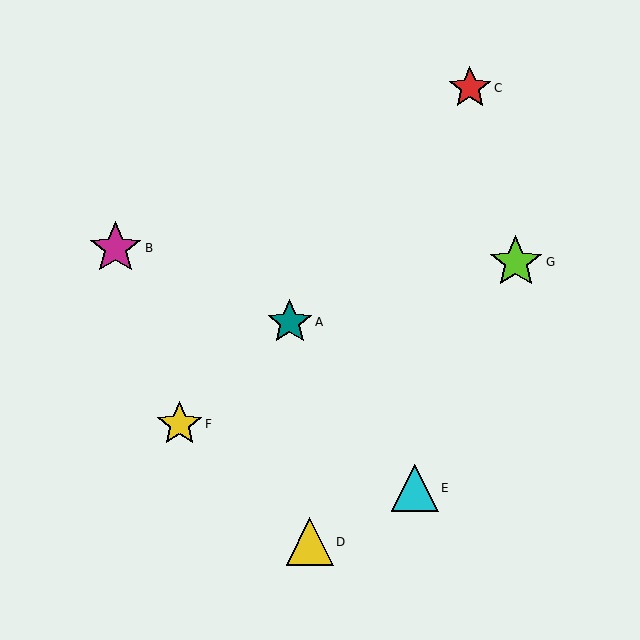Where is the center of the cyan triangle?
The center of the cyan triangle is at (415, 488).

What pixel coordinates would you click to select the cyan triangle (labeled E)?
Click at (415, 488) to select the cyan triangle E.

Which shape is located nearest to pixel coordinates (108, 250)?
The magenta star (labeled B) at (115, 248) is nearest to that location.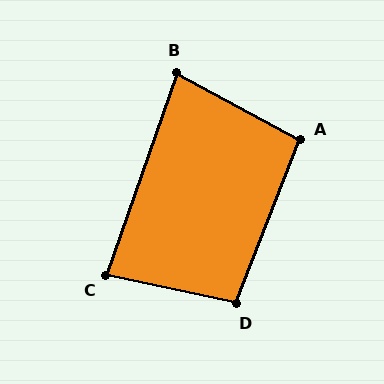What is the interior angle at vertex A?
Approximately 97 degrees (obtuse).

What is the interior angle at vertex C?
Approximately 83 degrees (acute).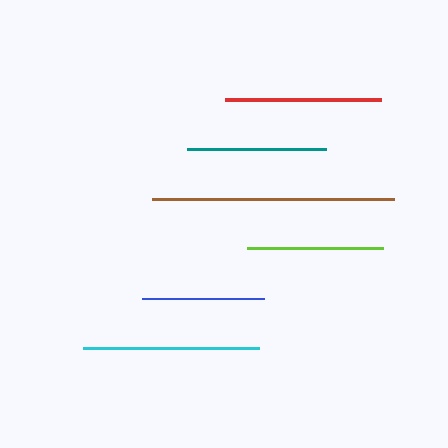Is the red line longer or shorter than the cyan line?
The cyan line is longer than the red line.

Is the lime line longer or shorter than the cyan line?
The cyan line is longer than the lime line.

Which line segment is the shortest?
The blue line is the shortest at approximately 121 pixels.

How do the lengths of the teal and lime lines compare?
The teal and lime lines are approximately the same length.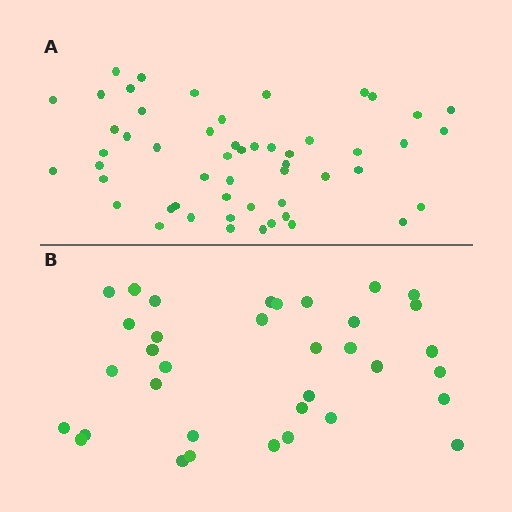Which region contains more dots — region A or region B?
Region A (the top region) has more dots.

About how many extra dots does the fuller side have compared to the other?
Region A has approximately 20 more dots than region B.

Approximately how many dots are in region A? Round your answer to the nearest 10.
About 50 dots. (The exact count is 53, which rounds to 50.)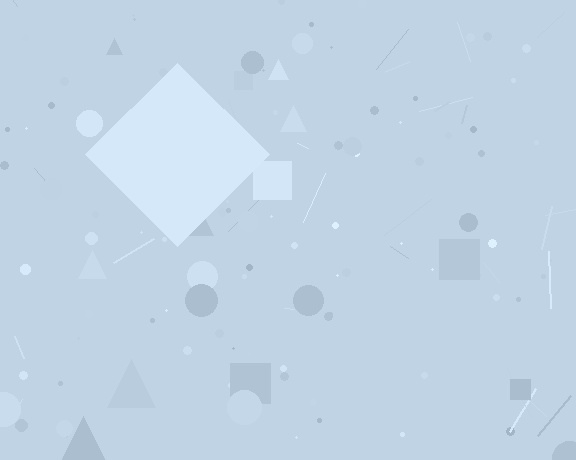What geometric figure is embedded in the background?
A diamond is embedded in the background.